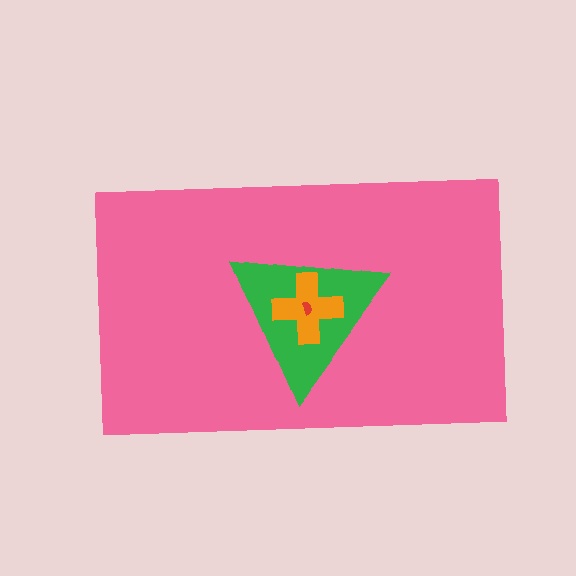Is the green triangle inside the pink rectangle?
Yes.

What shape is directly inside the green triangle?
The orange cross.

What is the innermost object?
The red semicircle.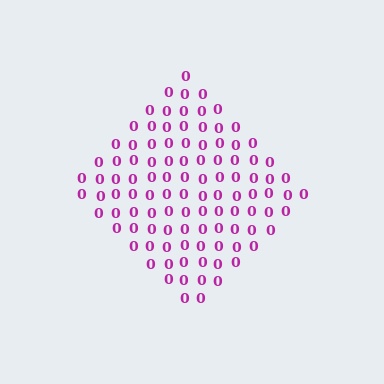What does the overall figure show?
The overall figure shows a diamond.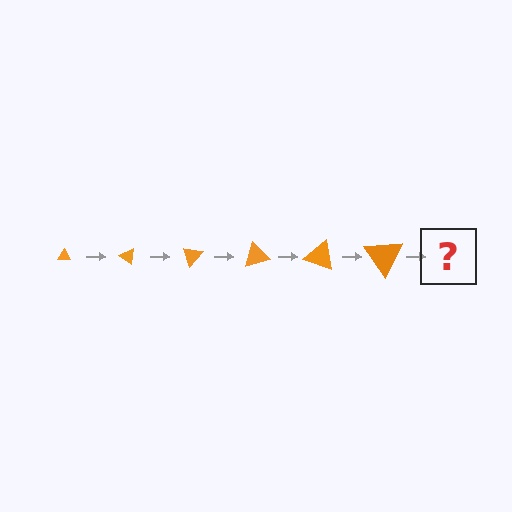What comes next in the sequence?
The next element should be a triangle, larger than the previous one and rotated 210 degrees from the start.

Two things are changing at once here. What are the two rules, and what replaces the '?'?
The two rules are that the triangle grows larger each step and it rotates 35 degrees each step. The '?' should be a triangle, larger than the previous one and rotated 210 degrees from the start.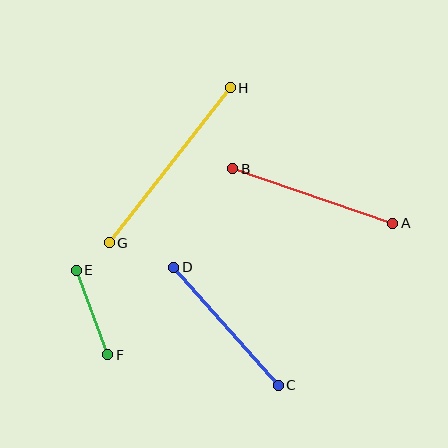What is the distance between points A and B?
The distance is approximately 169 pixels.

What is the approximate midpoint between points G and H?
The midpoint is at approximately (170, 165) pixels.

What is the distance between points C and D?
The distance is approximately 158 pixels.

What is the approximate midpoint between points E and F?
The midpoint is at approximately (92, 312) pixels.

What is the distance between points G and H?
The distance is approximately 197 pixels.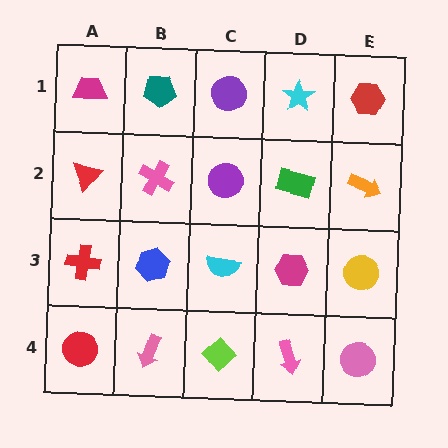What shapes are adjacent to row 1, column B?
A pink cross (row 2, column B), a magenta trapezoid (row 1, column A), a purple circle (row 1, column C).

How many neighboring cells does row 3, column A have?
3.